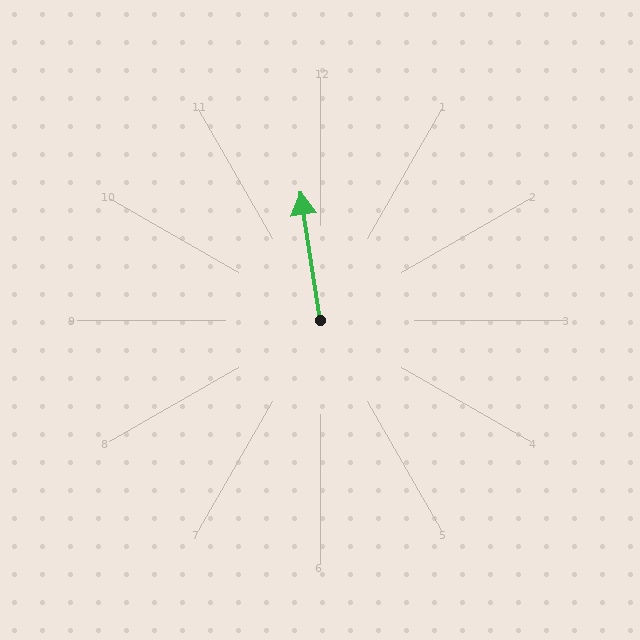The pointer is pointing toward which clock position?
Roughly 12 o'clock.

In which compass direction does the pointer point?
North.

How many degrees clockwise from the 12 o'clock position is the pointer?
Approximately 351 degrees.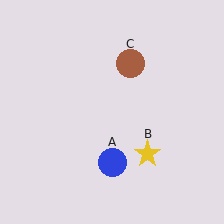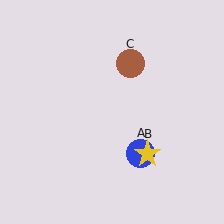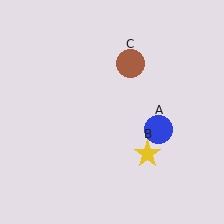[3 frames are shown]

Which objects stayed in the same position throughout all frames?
Yellow star (object B) and brown circle (object C) remained stationary.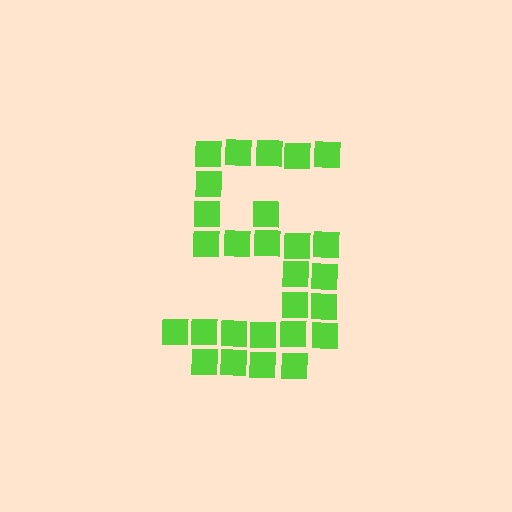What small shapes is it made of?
It is made of small squares.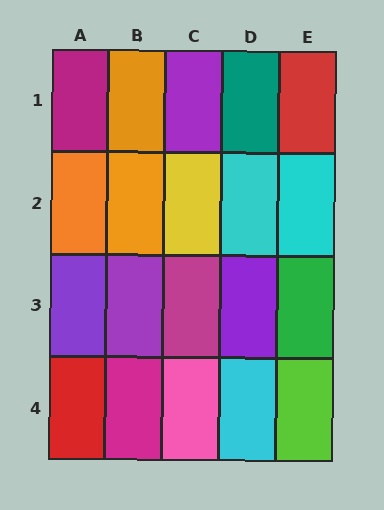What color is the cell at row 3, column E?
Green.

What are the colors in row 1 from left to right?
Magenta, orange, purple, teal, red.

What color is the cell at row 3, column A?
Purple.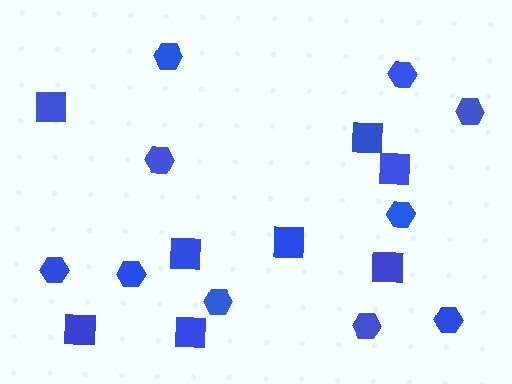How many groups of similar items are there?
There are 2 groups: one group of hexagons (10) and one group of squares (8).